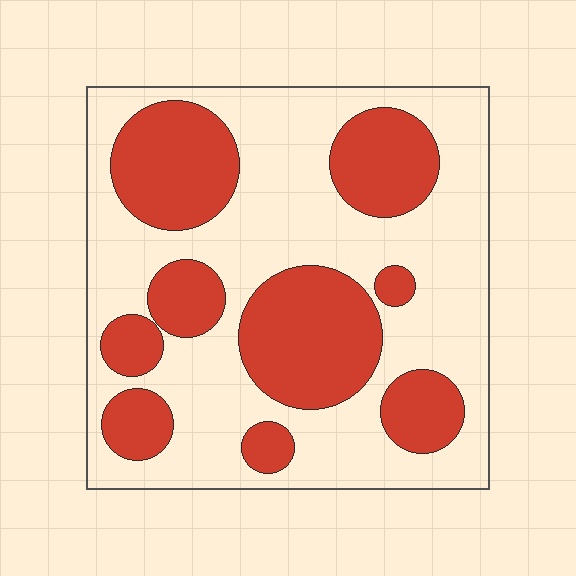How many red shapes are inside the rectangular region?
9.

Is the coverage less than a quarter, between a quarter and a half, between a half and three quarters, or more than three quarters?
Between a quarter and a half.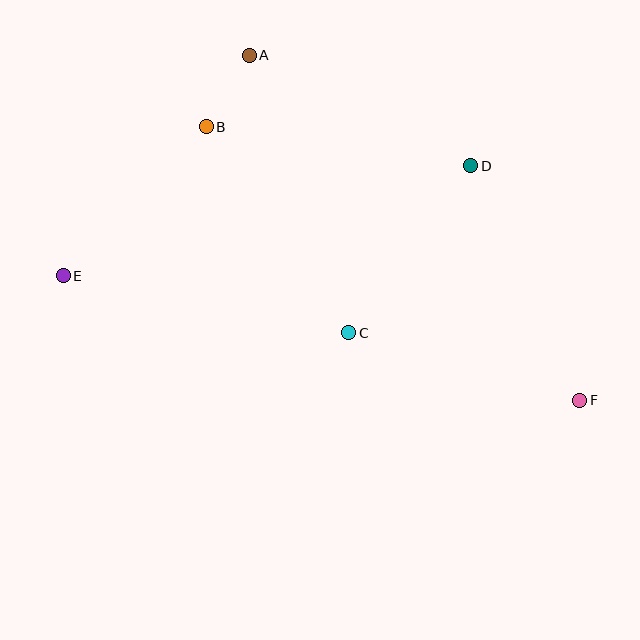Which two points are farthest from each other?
Points E and F are farthest from each other.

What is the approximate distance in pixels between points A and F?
The distance between A and F is approximately 478 pixels.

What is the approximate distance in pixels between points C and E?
The distance between C and E is approximately 291 pixels.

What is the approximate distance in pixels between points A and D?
The distance between A and D is approximately 248 pixels.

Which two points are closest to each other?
Points A and B are closest to each other.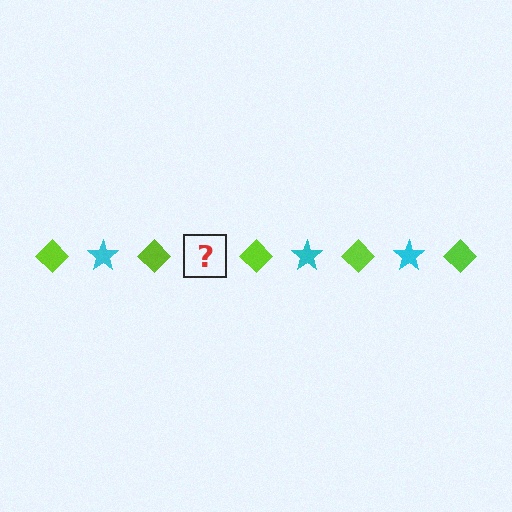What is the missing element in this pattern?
The missing element is a cyan star.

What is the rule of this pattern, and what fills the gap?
The rule is that the pattern alternates between lime diamond and cyan star. The gap should be filled with a cyan star.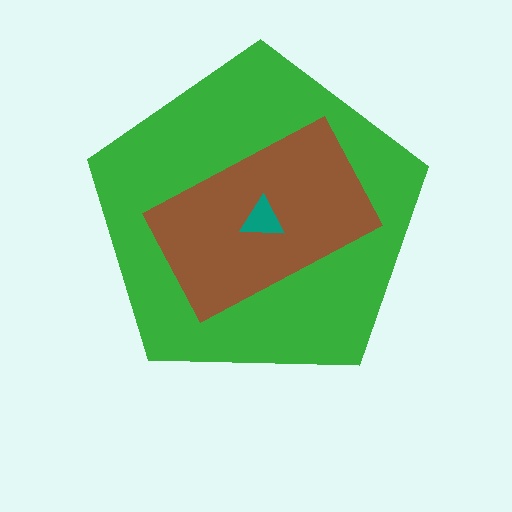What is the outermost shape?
The green pentagon.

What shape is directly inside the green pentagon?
The brown rectangle.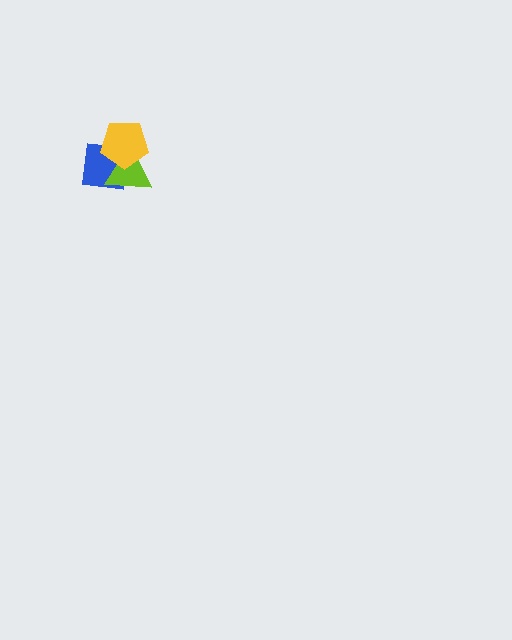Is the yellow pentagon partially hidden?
No, no other shape covers it.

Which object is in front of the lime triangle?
The yellow pentagon is in front of the lime triangle.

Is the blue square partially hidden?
Yes, it is partially covered by another shape.